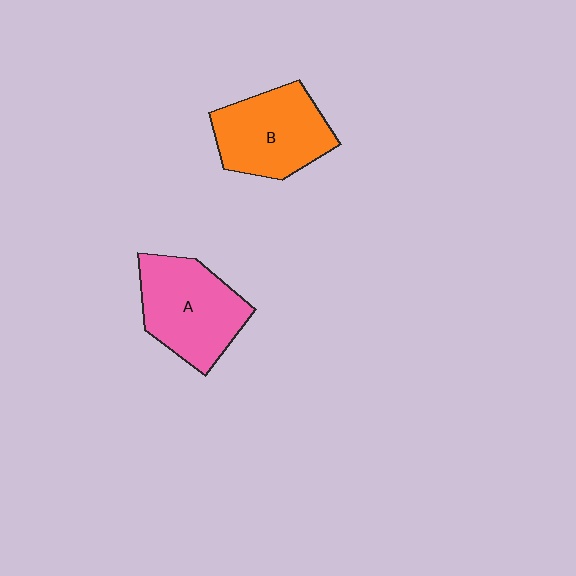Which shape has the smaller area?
Shape B (orange).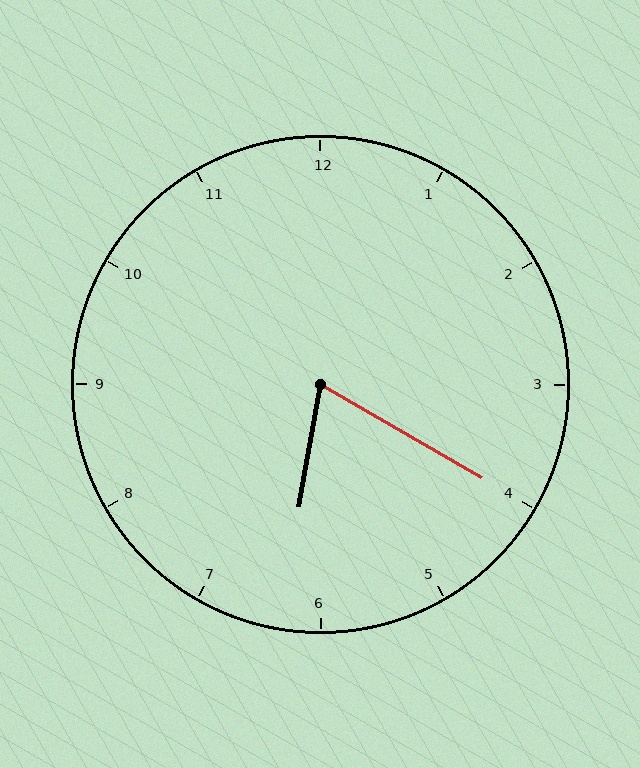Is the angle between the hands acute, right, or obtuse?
It is acute.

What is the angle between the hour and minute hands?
Approximately 70 degrees.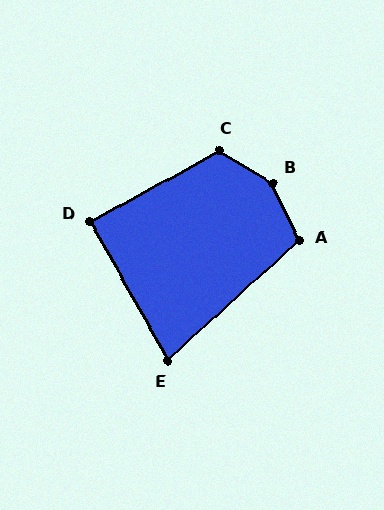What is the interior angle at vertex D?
Approximately 89 degrees (approximately right).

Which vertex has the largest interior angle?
B, at approximately 146 degrees.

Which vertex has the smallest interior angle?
E, at approximately 77 degrees.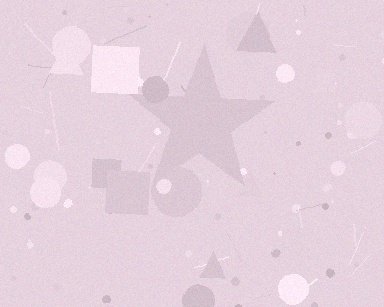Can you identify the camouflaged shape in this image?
The camouflaged shape is a star.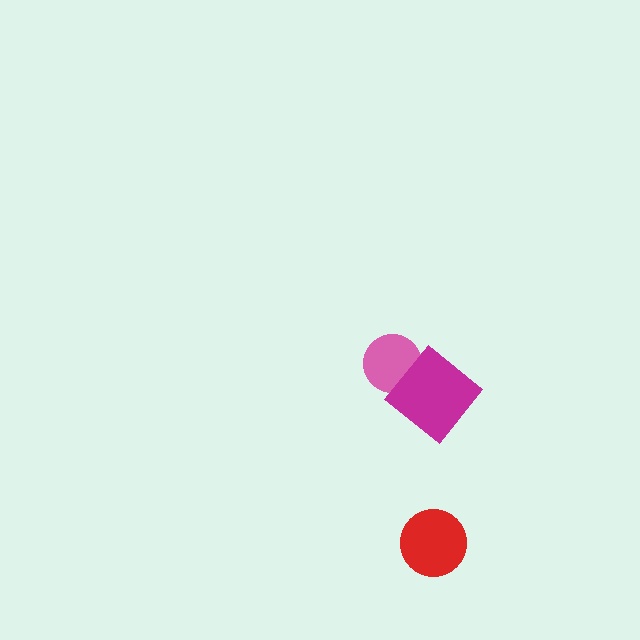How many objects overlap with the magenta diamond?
1 object overlaps with the magenta diamond.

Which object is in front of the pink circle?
The magenta diamond is in front of the pink circle.